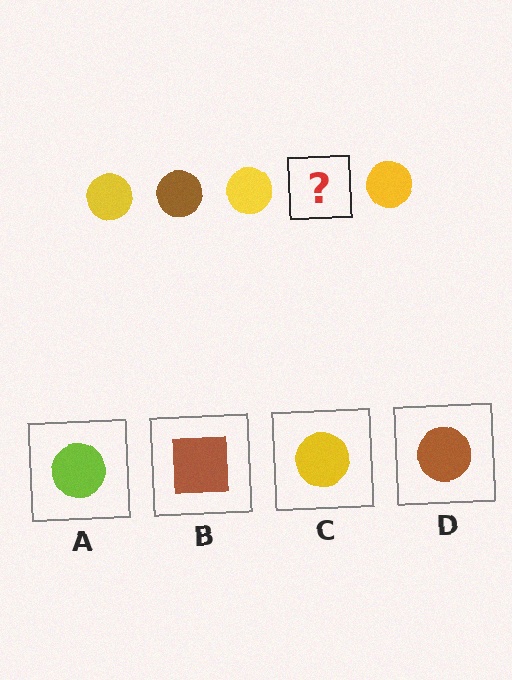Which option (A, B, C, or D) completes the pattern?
D.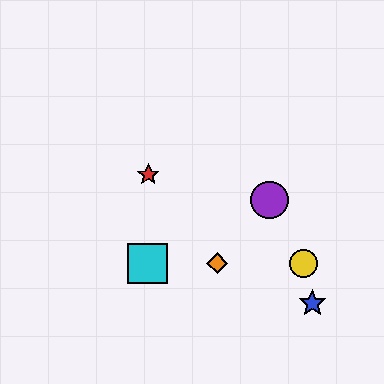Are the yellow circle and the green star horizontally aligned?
Yes, both are at y≈263.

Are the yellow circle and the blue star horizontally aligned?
No, the yellow circle is at y≈263 and the blue star is at y≈303.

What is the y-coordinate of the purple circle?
The purple circle is at y≈200.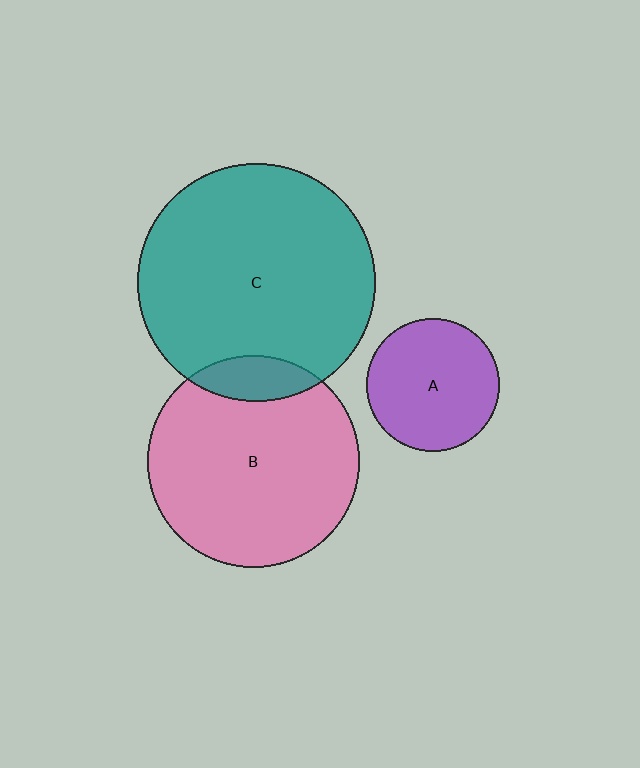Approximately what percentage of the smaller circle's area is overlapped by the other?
Approximately 10%.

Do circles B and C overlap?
Yes.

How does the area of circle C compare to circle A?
Approximately 3.2 times.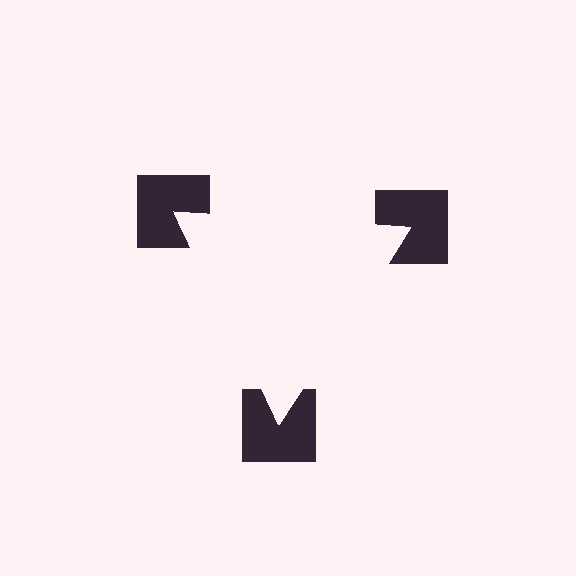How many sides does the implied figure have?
3 sides.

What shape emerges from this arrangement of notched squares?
An illusory triangle — its edges are inferred from the aligned wedge cuts in the notched squares, not physically drawn.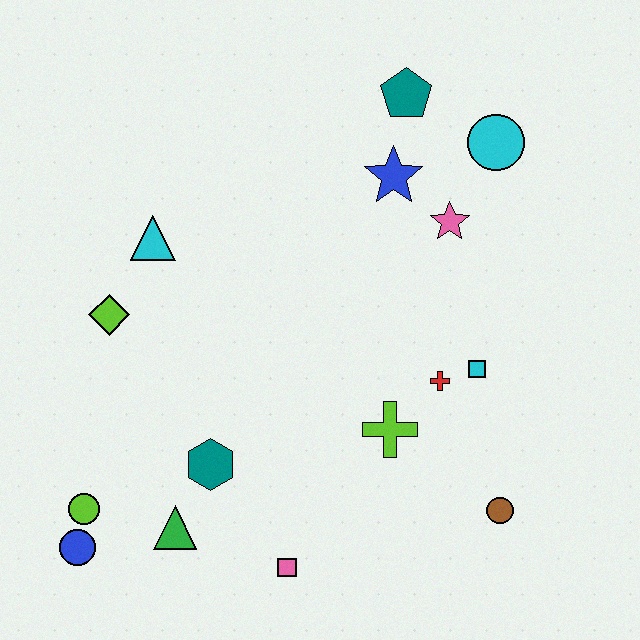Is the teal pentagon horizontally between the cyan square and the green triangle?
Yes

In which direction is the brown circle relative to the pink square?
The brown circle is to the right of the pink square.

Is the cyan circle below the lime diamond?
No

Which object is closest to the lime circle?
The blue circle is closest to the lime circle.